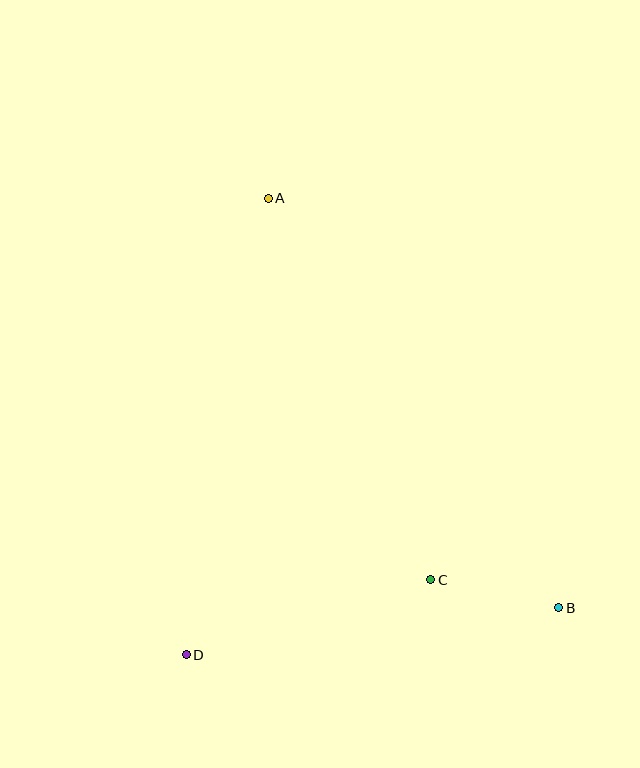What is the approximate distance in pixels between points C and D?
The distance between C and D is approximately 256 pixels.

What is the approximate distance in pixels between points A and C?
The distance between A and C is approximately 415 pixels.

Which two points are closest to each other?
Points B and C are closest to each other.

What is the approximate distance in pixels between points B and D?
The distance between B and D is approximately 376 pixels.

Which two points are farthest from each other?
Points A and B are farthest from each other.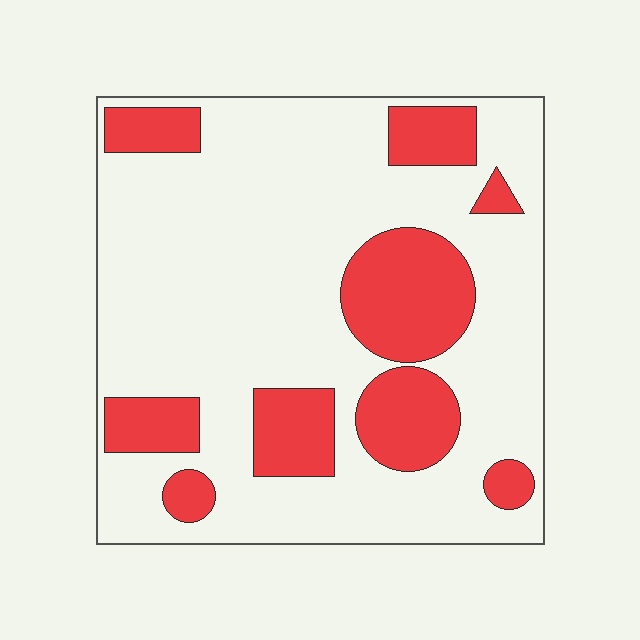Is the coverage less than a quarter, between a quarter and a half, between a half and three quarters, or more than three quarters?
Between a quarter and a half.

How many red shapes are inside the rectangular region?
9.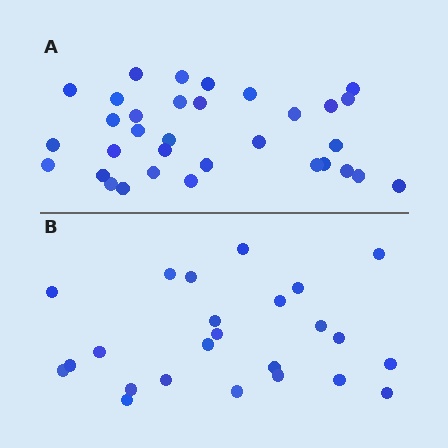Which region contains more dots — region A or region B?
Region A (the top region) has more dots.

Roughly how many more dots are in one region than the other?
Region A has roughly 8 or so more dots than region B.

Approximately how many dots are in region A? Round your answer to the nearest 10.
About 30 dots. (The exact count is 33, which rounds to 30.)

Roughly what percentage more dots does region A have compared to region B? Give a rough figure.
About 40% more.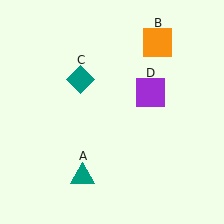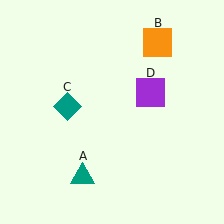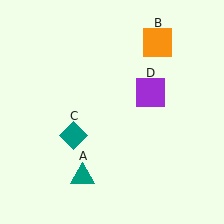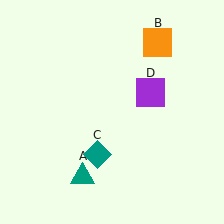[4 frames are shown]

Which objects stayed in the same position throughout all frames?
Teal triangle (object A) and orange square (object B) and purple square (object D) remained stationary.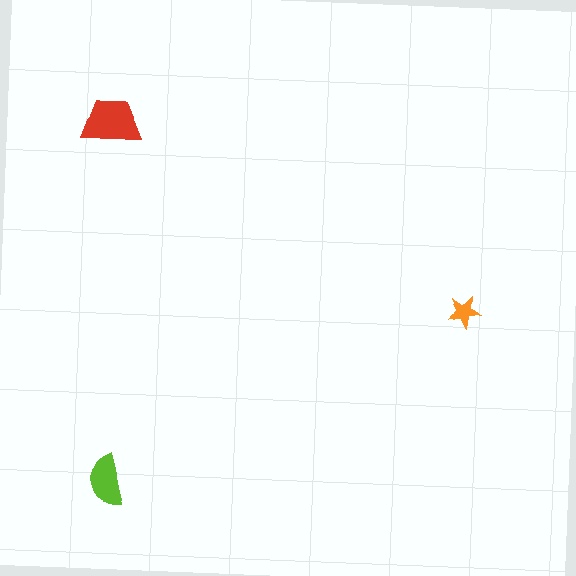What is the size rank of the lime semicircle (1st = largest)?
2nd.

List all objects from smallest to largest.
The orange star, the lime semicircle, the red trapezoid.